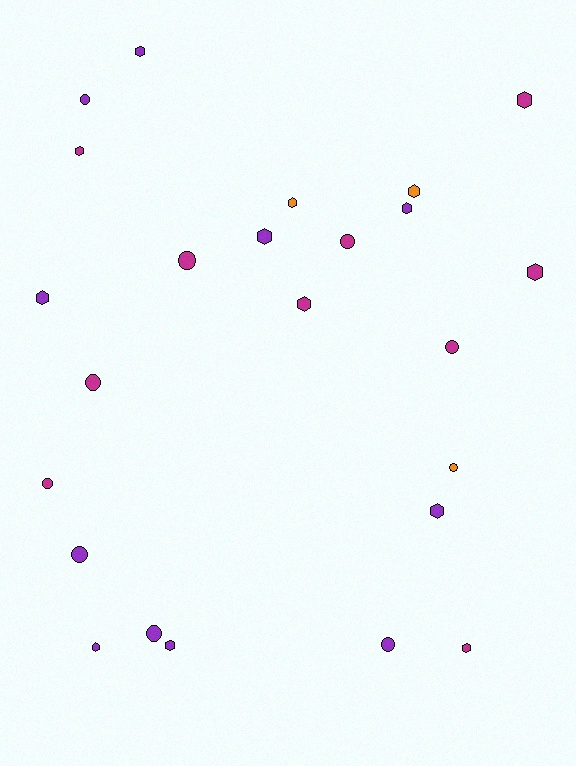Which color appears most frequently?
Purple, with 11 objects.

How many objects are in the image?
There are 24 objects.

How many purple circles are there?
There are 4 purple circles.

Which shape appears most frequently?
Hexagon, with 14 objects.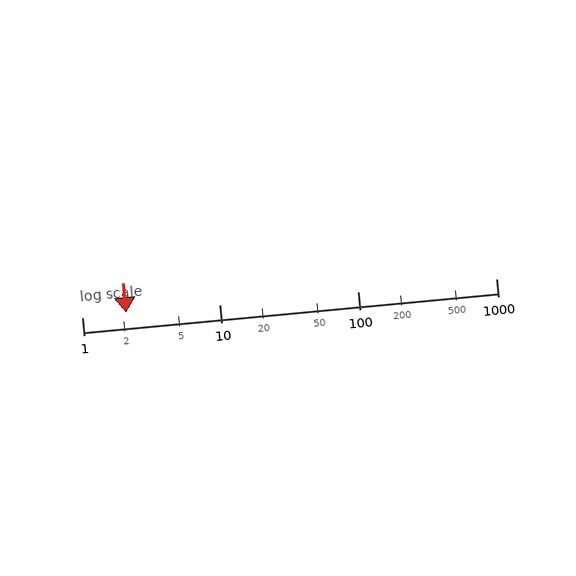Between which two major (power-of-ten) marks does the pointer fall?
The pointer is between 1 and 10.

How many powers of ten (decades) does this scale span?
The scale spans 3 decades, from 1 to 1000.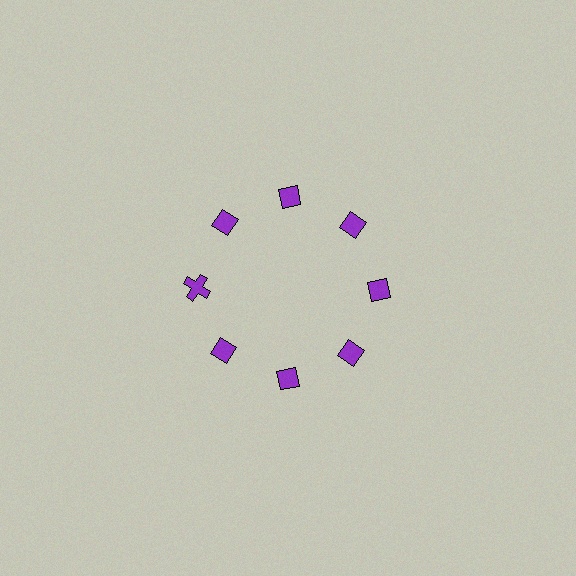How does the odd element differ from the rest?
It has a different shape: cross instead of diamond.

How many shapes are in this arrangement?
There are 8 shapes arranged in a ring pattern.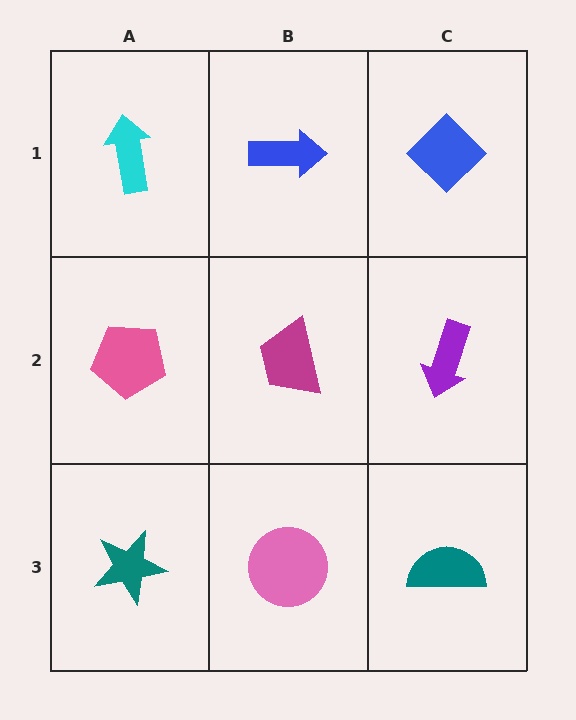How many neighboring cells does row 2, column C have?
3.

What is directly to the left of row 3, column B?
A teal star.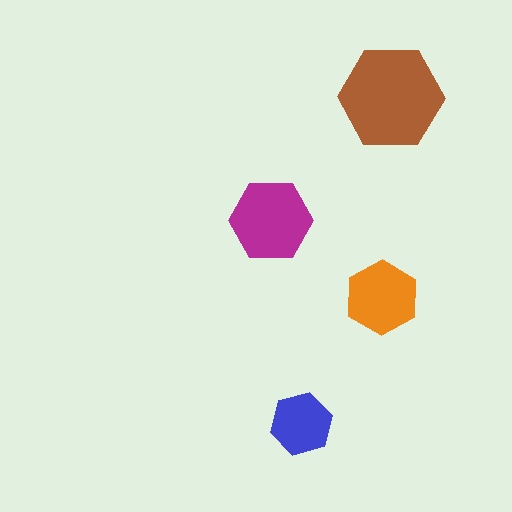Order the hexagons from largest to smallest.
the brown one, the magenta one, the orange one, the blue one.